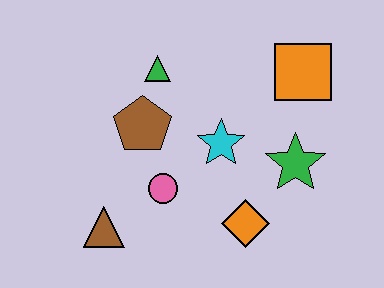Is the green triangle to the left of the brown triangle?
No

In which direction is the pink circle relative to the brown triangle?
The pink circle is to the right of the brown triangle.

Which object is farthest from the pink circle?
The orange square is farthest from the pink circle.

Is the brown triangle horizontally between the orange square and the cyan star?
No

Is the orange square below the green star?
No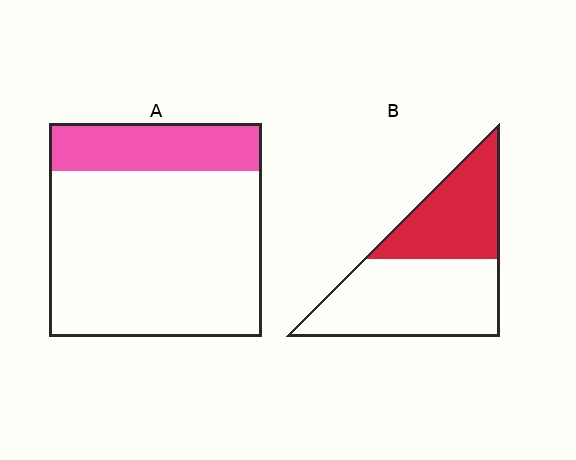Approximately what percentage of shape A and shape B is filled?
A is approximately 20% and B is approximately 40%.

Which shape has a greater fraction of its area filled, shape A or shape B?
Shape B.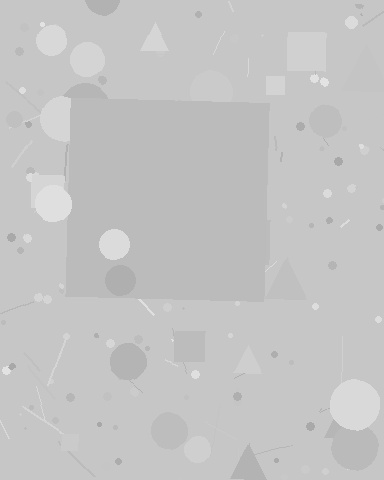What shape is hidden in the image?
A square is hidden in the image.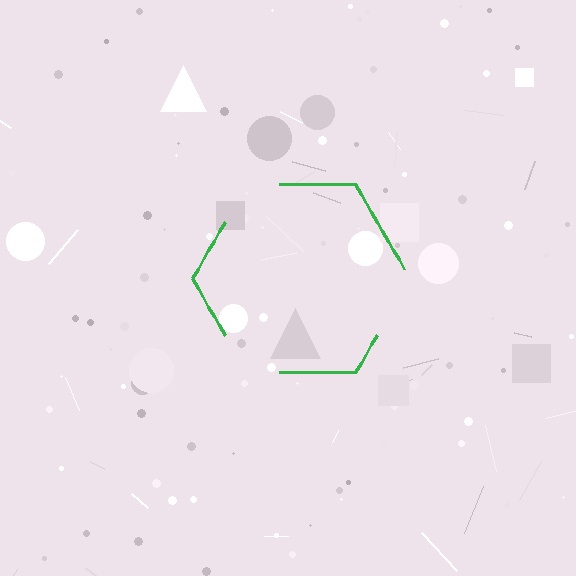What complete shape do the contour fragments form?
The contour fragments form a hexagon.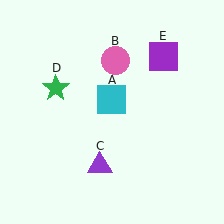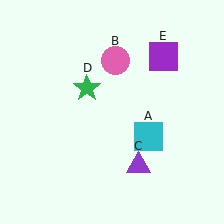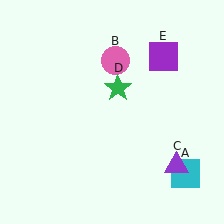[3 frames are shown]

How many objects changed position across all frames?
3 objects changed position: cyan square (object A), purple triangle (object C), green star (object D).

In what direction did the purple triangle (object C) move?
The purple triangle (object C) moved right.